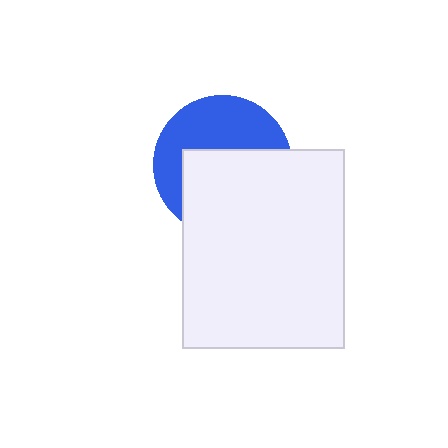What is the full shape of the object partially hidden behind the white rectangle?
The partially hidden object is a blue circle.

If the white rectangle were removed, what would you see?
You would see the complete blue circle.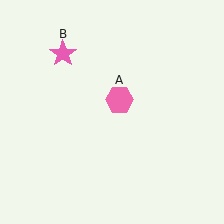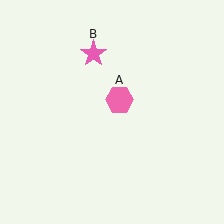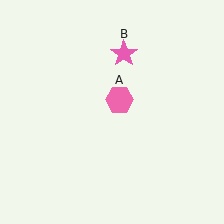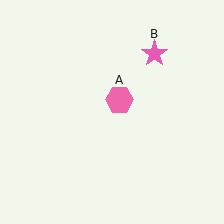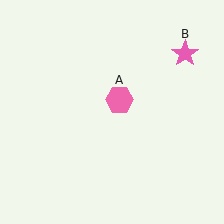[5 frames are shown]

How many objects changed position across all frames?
1 object changed position: pink star (object B).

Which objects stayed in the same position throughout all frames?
Pink hexagon (object A) remained stationary.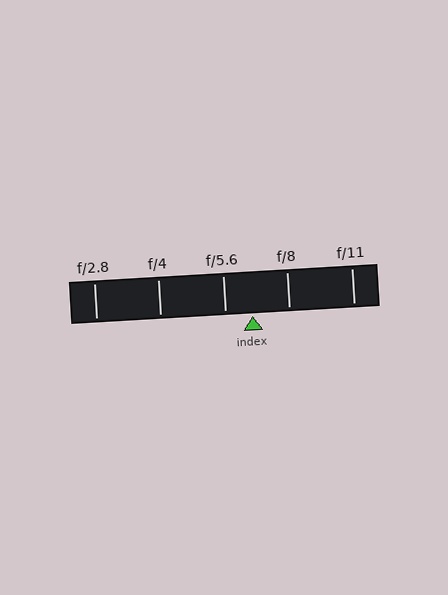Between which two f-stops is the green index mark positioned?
The index mark is between f/5.6 and f/8.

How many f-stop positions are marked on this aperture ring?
There are 5 f-stop positions marked.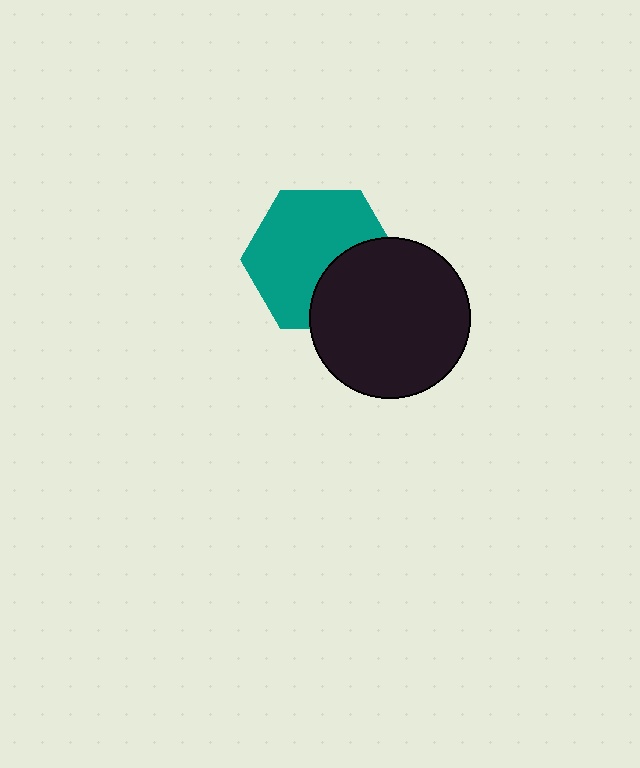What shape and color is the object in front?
The object in front is a black circle.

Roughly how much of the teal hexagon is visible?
Most of it is visible (roughly 67%).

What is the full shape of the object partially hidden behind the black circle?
The partially hidden object is a teal hexagon.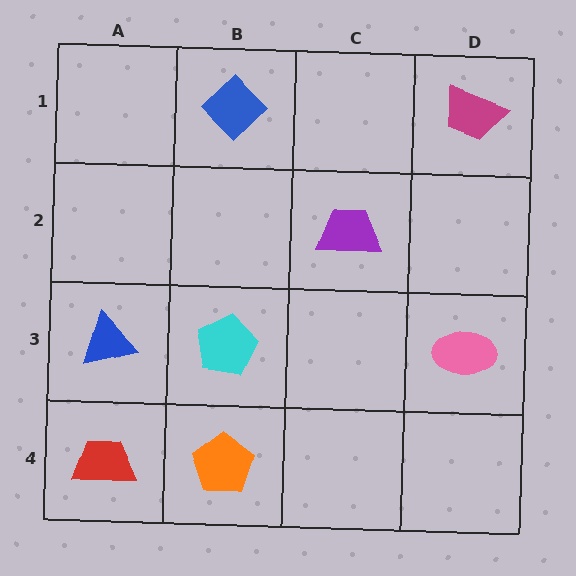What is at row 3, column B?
A cyan pentagon.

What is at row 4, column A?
A red trapezoid.